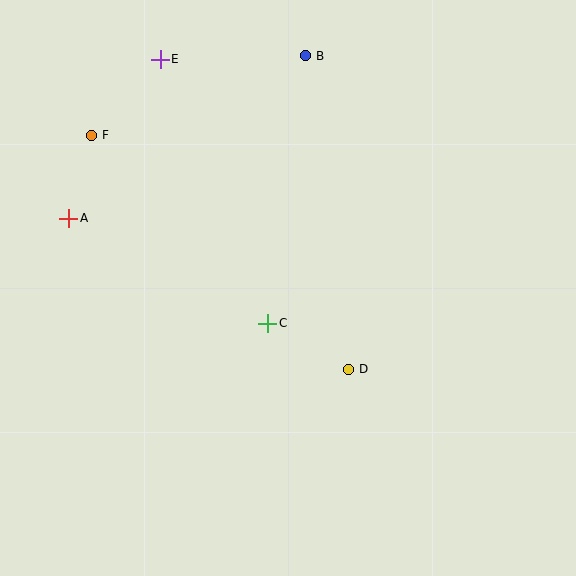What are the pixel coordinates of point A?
Point A is at (69, 218).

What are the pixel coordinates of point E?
Point E is at (160, 59).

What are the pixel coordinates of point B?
Point B is at (305, 56).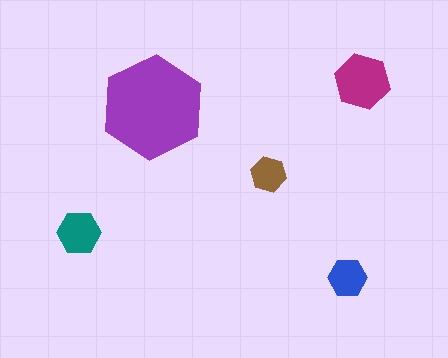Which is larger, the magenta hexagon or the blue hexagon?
The magenta one.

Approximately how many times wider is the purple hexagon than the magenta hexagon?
About 2 times wider.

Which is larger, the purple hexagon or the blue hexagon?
The purple one.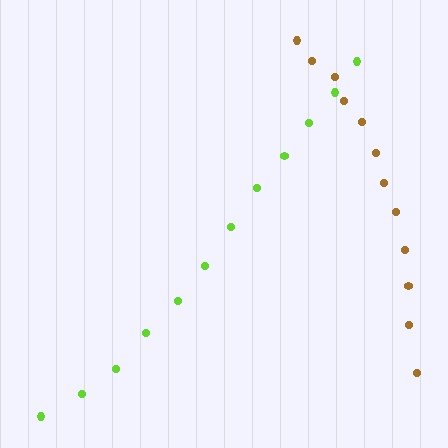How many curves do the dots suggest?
There are 2 distinct paths.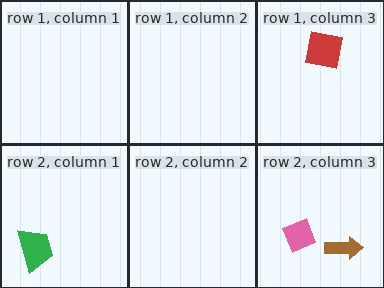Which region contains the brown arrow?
The row 2, column 3 region.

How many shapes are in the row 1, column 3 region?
1.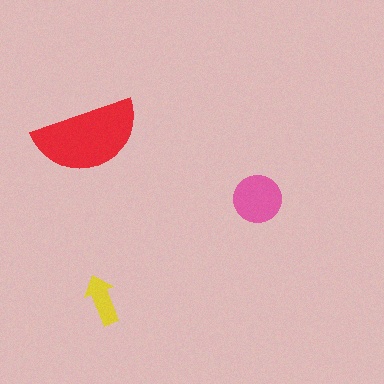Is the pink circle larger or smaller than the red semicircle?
Smaller.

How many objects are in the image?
There are 3 objects in the image.